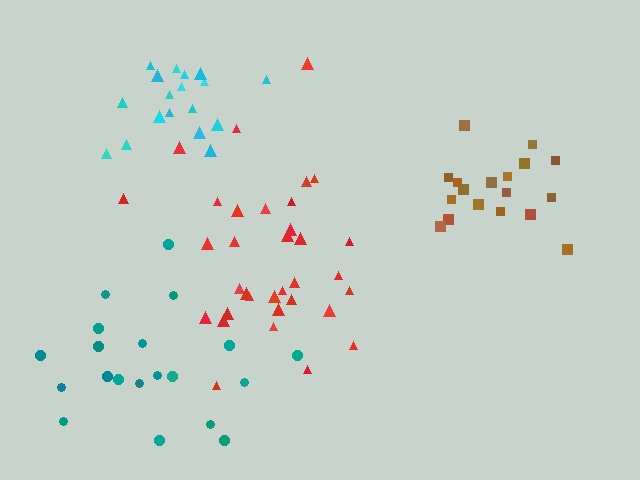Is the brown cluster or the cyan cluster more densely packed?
Cyan.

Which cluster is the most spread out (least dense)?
Teal.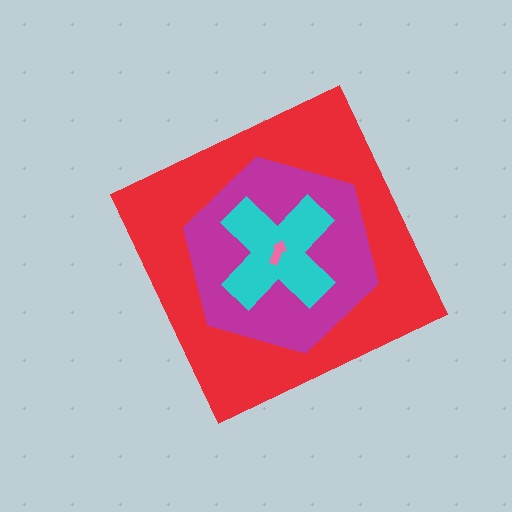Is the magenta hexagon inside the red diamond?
Yes.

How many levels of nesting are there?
4.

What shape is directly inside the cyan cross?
The pink arrow.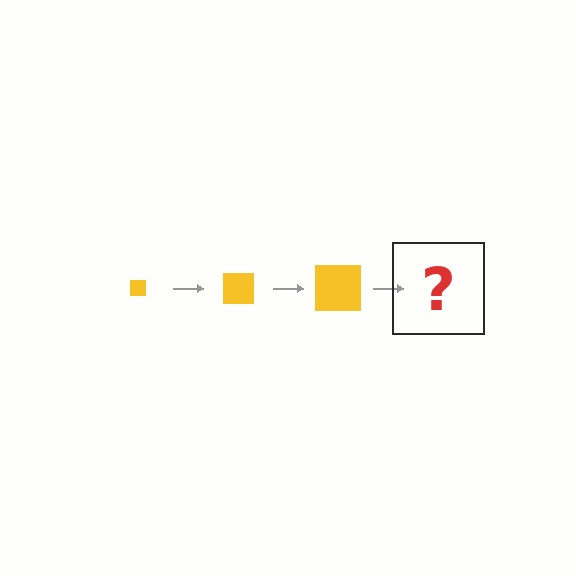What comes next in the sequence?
The next element should be a yellow square, larger than the previous one.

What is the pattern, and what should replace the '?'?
The pattern is that the square gets progressively larger each step. The '?' should be a yellow square, larger than the previous one.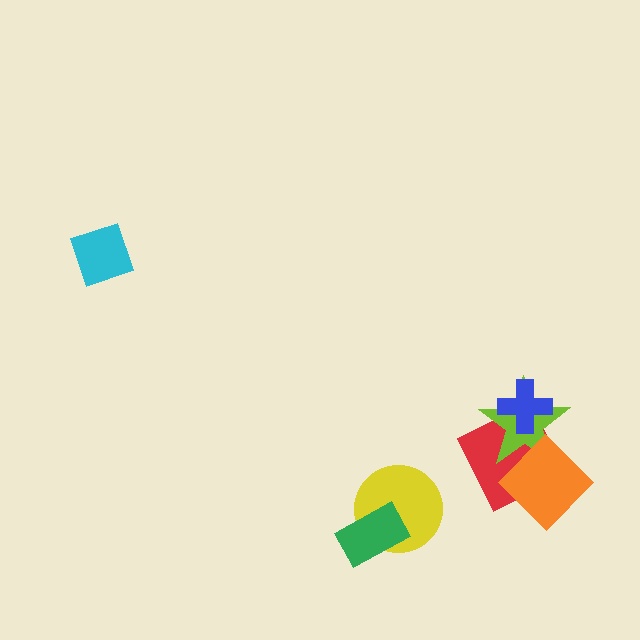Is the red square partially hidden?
Yes, it is partially covered by another shape.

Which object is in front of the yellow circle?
The green rectangle is in front of the yellow circle.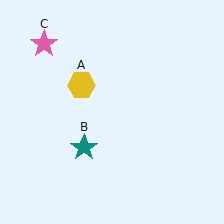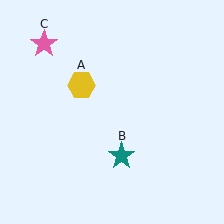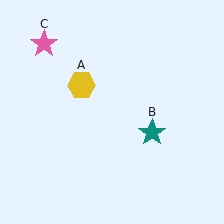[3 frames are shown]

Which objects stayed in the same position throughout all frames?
Yellow hexagon (object A) and pink star (object C) remained stationary.